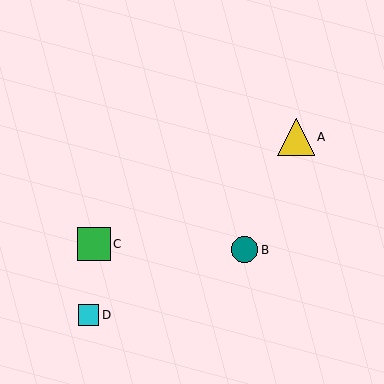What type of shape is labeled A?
Shape A is a yellow triangle.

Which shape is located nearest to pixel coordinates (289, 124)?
The yellow triangle (labeled A) at (296, 137) is nearest to that location.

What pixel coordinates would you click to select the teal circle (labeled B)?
Click at (245, 250) to select the teal circle B.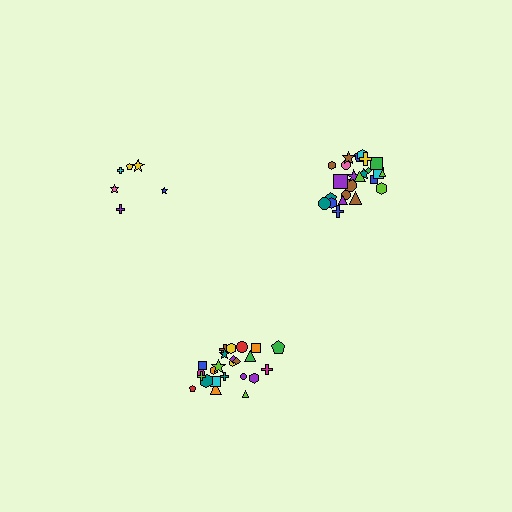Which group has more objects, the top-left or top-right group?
The top-right group.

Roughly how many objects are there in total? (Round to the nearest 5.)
Roughly 55 objects in total.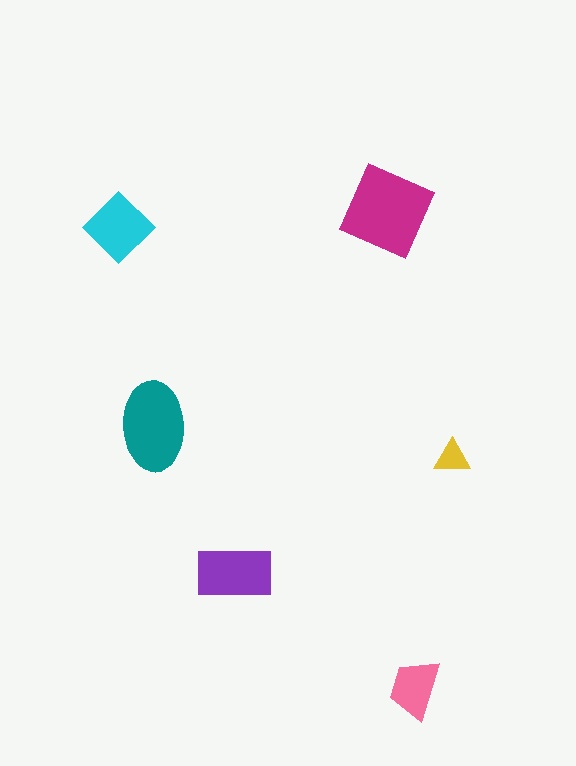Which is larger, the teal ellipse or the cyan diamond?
The teal ellipse.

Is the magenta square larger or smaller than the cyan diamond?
Larger.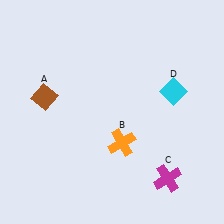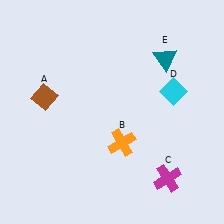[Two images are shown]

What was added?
A teal triangle (E) was added in Image 2.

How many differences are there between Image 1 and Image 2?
There is 1 difference between the two images.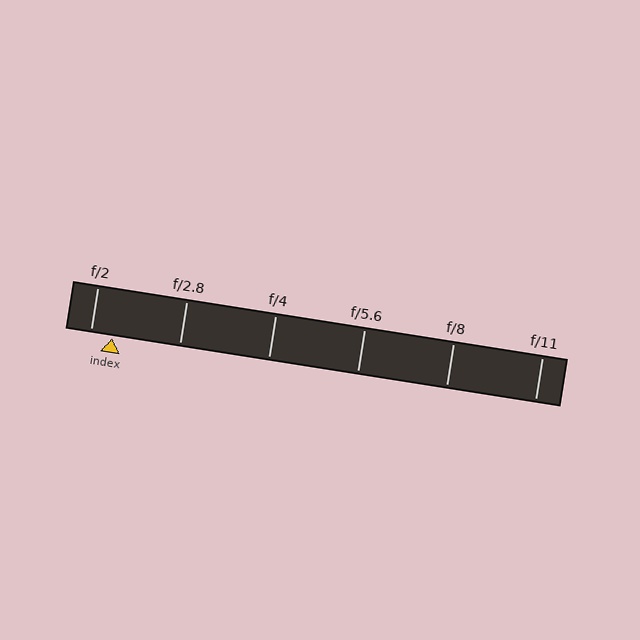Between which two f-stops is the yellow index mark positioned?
The index mark is between f/2 and f/2.8.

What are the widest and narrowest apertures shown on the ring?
The widest aperture shown is f/2 and the narrowest is f/11.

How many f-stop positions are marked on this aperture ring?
There are 6 f-stop positions marked.